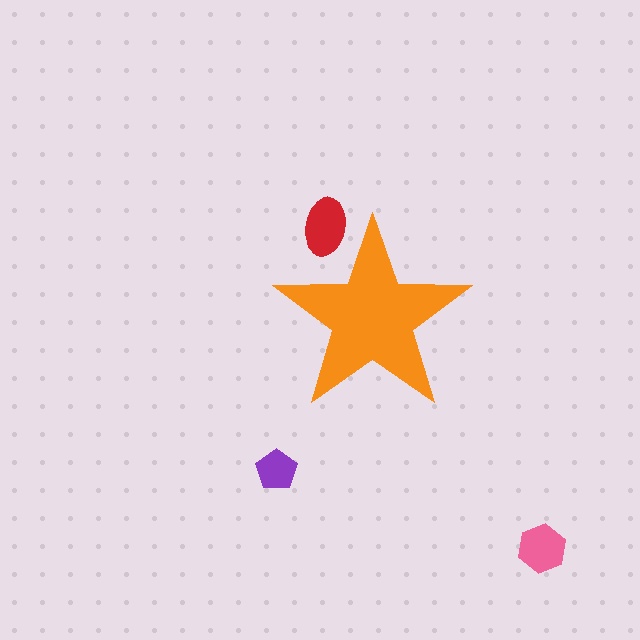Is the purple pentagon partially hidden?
No, the purple pentagon is fully visible.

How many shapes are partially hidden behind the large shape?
1 shape is partially hidden.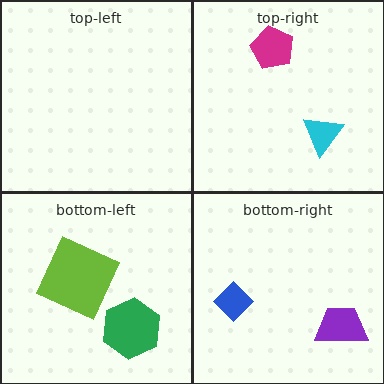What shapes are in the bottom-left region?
The green hexagon, the lime square.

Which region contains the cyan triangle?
The top-right region.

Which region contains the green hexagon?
The bottom-left region.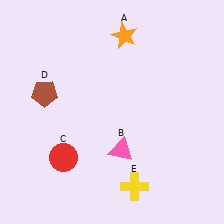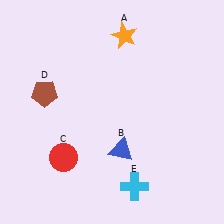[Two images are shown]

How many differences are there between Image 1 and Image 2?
There are 2 differences between the two images.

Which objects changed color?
B changed from pink to blue. E changed from yellow to cyan.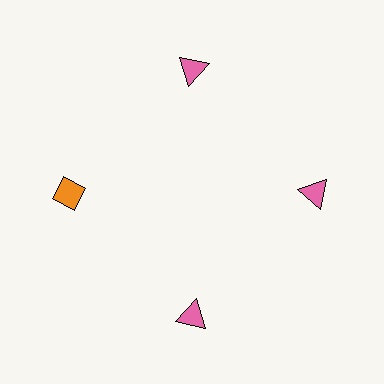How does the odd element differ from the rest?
It differs in both color (orange instead of pink) and shape (diamond instead of triangle).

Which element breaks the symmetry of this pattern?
The orange diamond at roughly the 9 o'clock position breaks the symmetry. All other shapes are pink triangles.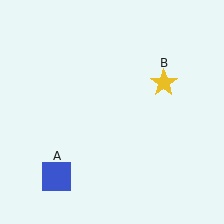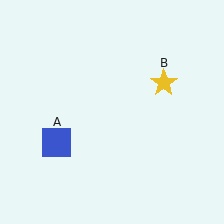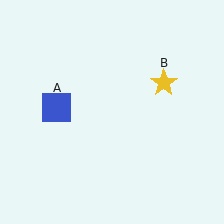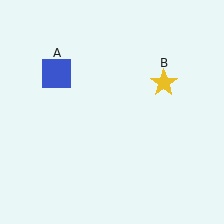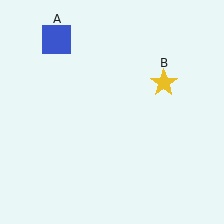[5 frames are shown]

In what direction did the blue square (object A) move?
The blue square (object A) moved up.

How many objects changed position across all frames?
1 object changed position: blue square (object A).